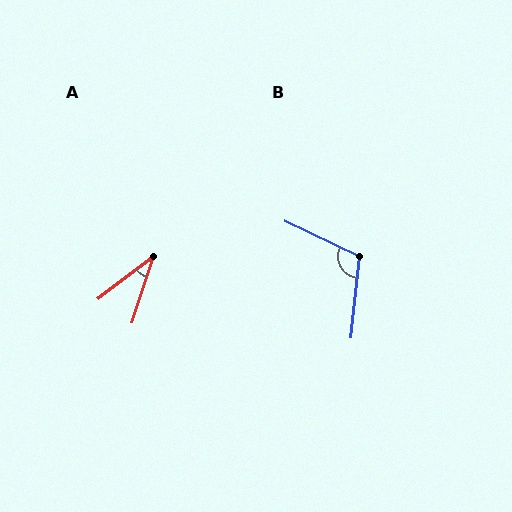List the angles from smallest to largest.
A (35°), B (110°).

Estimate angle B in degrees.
Approximately 110 degrees.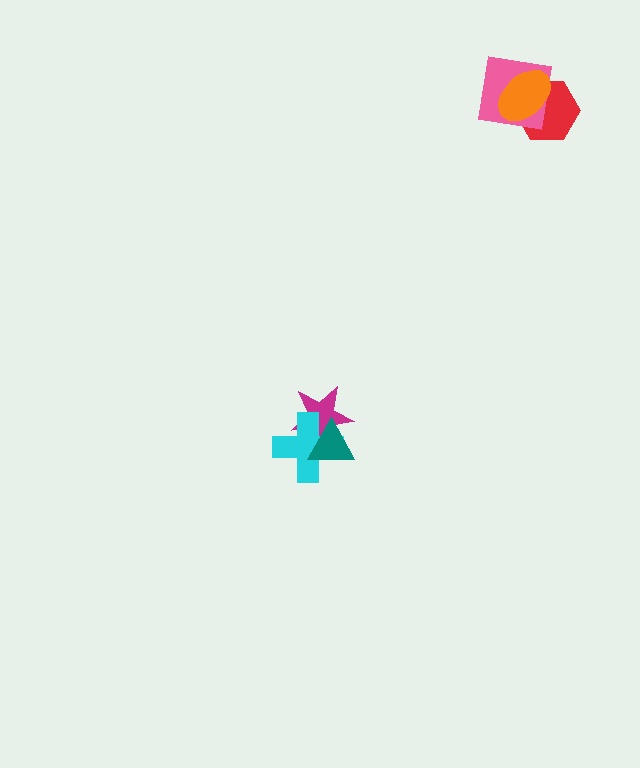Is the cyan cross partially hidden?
Yes, it is partially covered by another shape.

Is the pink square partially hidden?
Yes, it is partially covered by another shape.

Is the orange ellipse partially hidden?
No, no other shape covers it.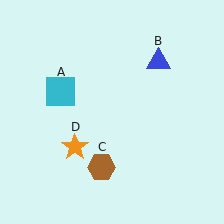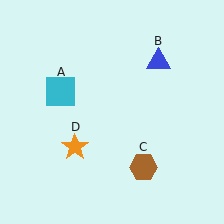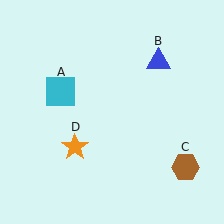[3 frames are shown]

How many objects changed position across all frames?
1 object changed position: brown hexagon (object C).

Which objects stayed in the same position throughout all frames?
Cyan square (object A) and blue triangle (object B) and orange star (object D) remained stationary.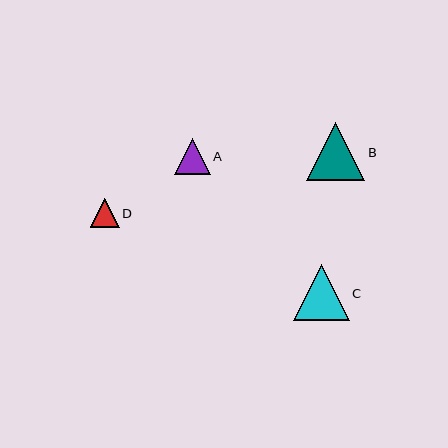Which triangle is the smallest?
Triangle D is the smallest with a size of approximately 29 pixels.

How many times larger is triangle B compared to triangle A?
Triangle B is approximately 1.6 times the size of triangle A.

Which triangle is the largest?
Triangle B is the largest with a size of approximately 58 pixels.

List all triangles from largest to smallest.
From largest to smallest: B, C, A, D.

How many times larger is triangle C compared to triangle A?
Triangle C is approximately 1.6 times the size of triangle A.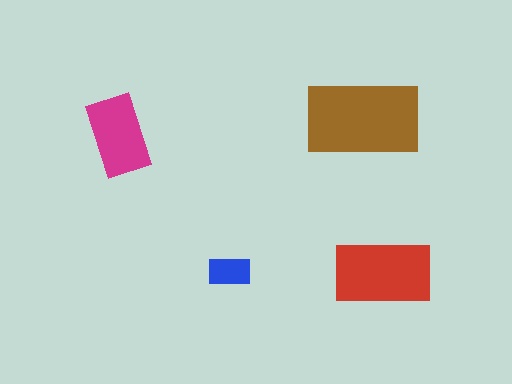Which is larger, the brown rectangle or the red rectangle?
The brown one.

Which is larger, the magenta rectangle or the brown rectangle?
The brown one.